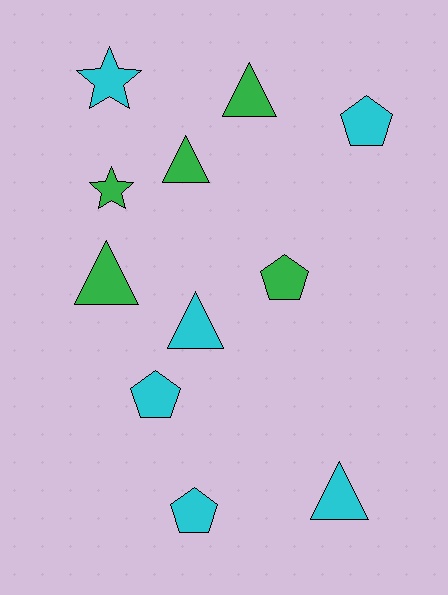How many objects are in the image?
There are 11 objects.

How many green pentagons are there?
There is 1 green pentagon.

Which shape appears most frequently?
Triangle, with 5 objects.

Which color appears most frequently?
Cyan, with 6 objects.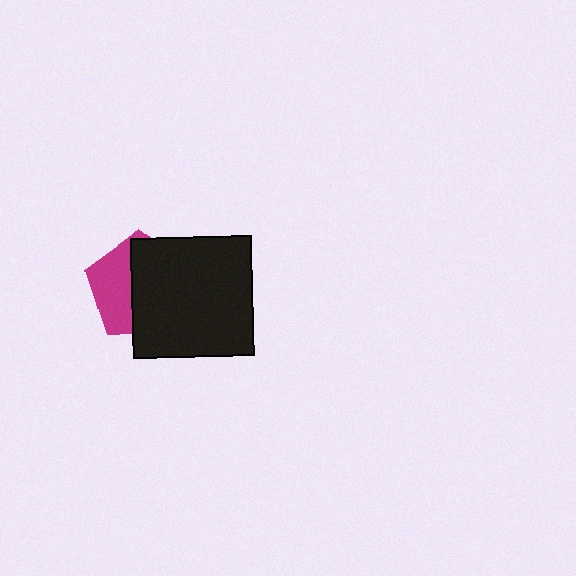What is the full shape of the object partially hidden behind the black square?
The partially hidden object is a magenta pentagon.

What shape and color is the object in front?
The object in front is a black square.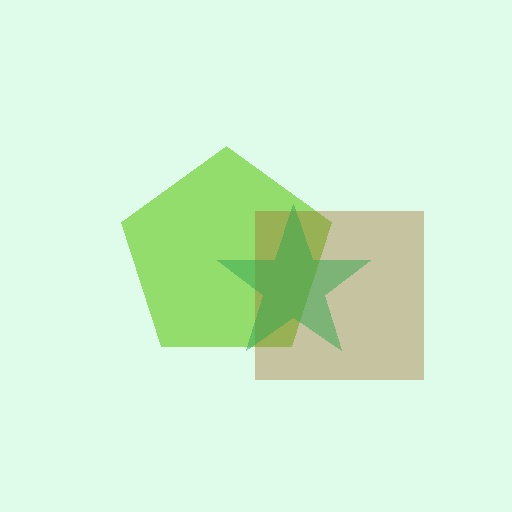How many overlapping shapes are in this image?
There are 3 overlapping shapes in the image.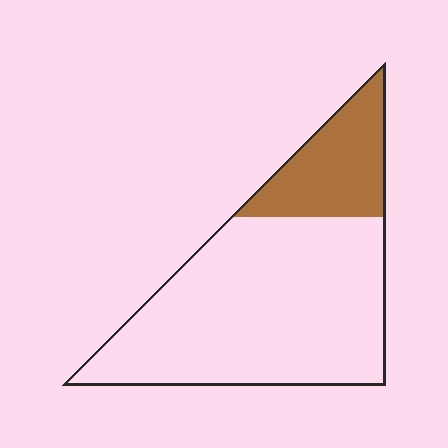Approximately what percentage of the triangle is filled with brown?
Approximately 25%.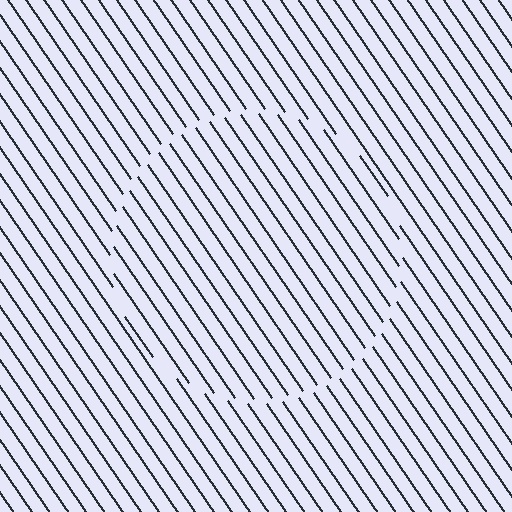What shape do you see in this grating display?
An illusory circle. The interior of the shape contains the same grating, shifted by half a period — the contour is defined by the phase discontinuity where line-ends from the inner and outer gratings abut.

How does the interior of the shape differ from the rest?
The interior of the shape contains the same grating, shifted by half a period — the contour is defined by the phase discontinuity where line-ends from the inner and outer gratings abut.